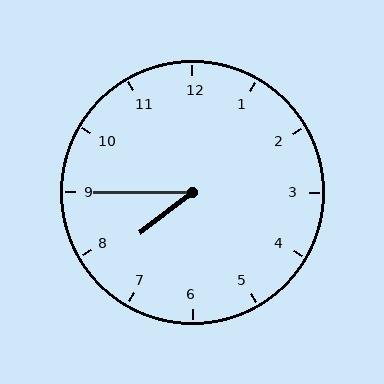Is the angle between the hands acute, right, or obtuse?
It is acute.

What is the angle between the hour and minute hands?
Approximately 38 degrees.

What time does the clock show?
7:45.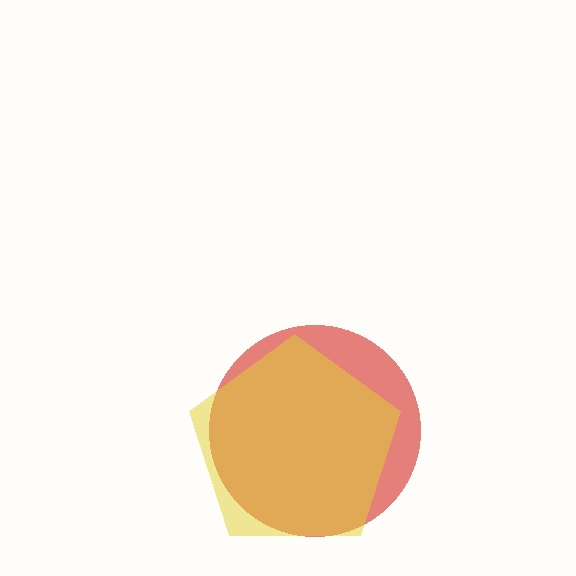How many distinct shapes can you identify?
There are 2 distinct shapes: a red circle, a yellow pentagon.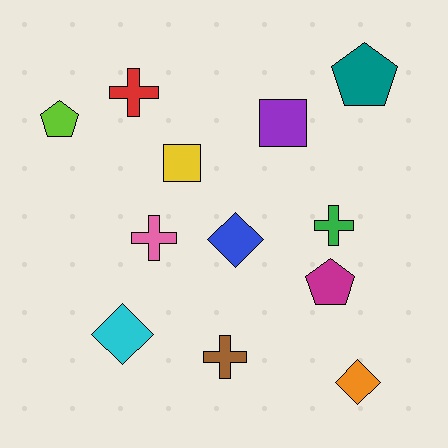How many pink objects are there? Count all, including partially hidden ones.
There is 1 pink object.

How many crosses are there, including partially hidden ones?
There are 4 crosses.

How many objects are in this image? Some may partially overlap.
There are 12 objects.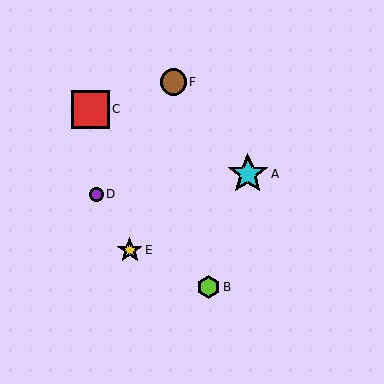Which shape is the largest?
The cyan star (labeled A) is the largest.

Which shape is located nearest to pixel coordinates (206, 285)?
The lime hexagon (labeled B) at (208, 287) is nearest to that location.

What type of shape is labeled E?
Shape E is a yellow star.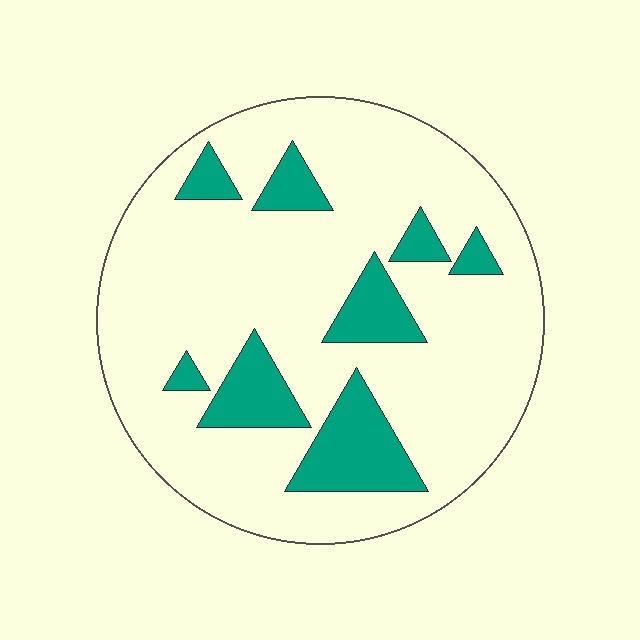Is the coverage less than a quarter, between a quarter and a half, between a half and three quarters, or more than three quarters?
Less than a quarter.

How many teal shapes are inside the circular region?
8.